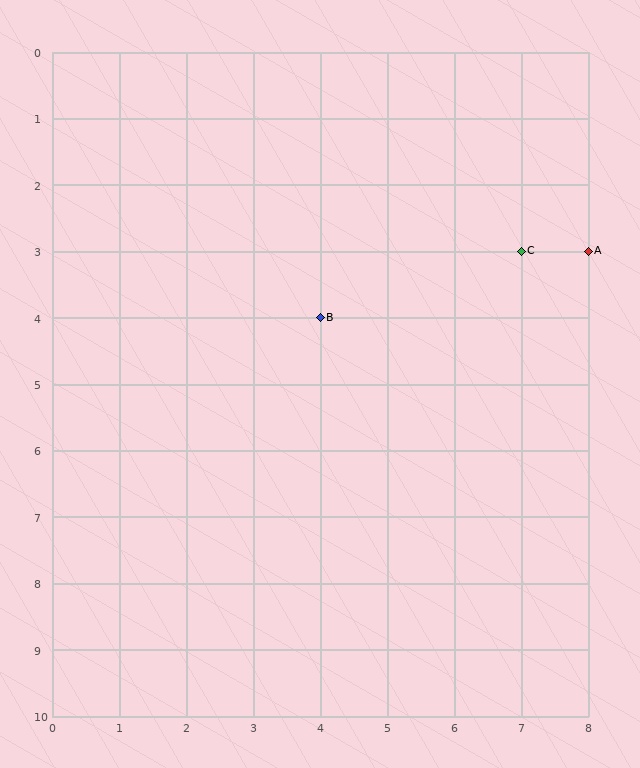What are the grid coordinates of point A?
Point A is at grid coordinates (8, 3).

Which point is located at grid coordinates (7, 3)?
Point C is at (7, 3).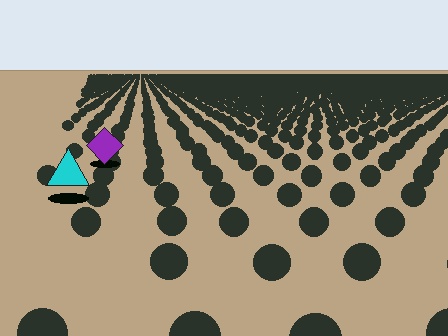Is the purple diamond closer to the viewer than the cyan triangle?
No. The cyan triangle is closer — you can tell from the texture gradient: the ground texture is coarser near it.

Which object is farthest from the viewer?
The purple diamond is farthest from the viewer. It appears smaller and the ground texture around it is denser.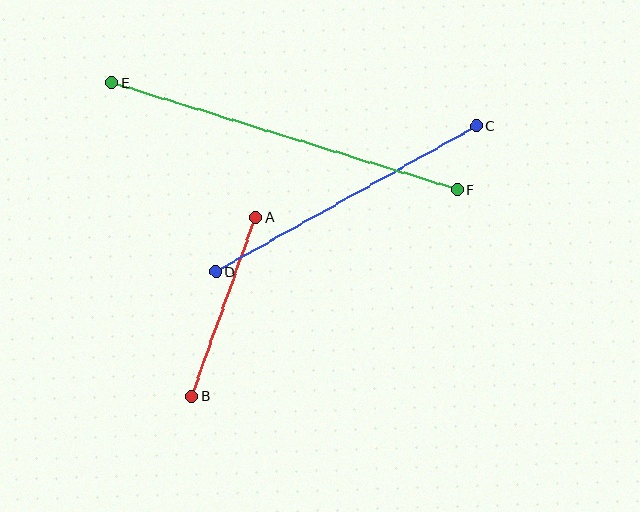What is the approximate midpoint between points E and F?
The midpoint is at approximately (285, 136) pixels.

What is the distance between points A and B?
The distance is approximately 190 pixels.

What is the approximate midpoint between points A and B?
The midpoint is at approximately (224, 307) pixels.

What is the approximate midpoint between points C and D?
The midpoint is at approximately (346, 199) pixels.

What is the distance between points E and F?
The distance is approximately 362 pixels.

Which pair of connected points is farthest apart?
Points E and F are farthest apart.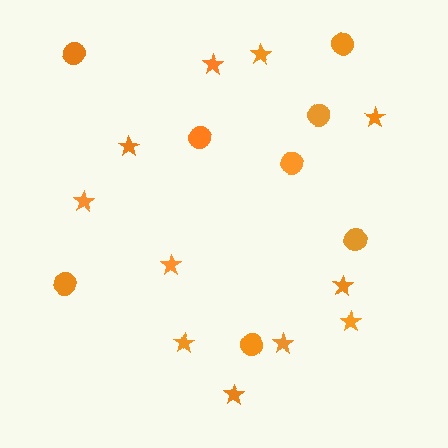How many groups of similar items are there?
There are 2 groups: one group of stars (11) and one group of circles (8).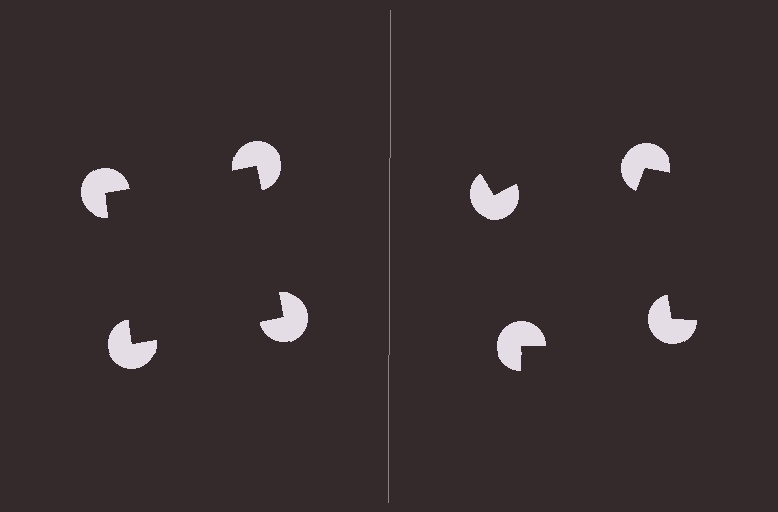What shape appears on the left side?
An illusory square.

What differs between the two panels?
The pac-man discs are positioned identically on both sides; only the wedge orientations differ. On the left they align to a square; on the right they are misaligned.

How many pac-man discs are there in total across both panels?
8 — 4 on each side.